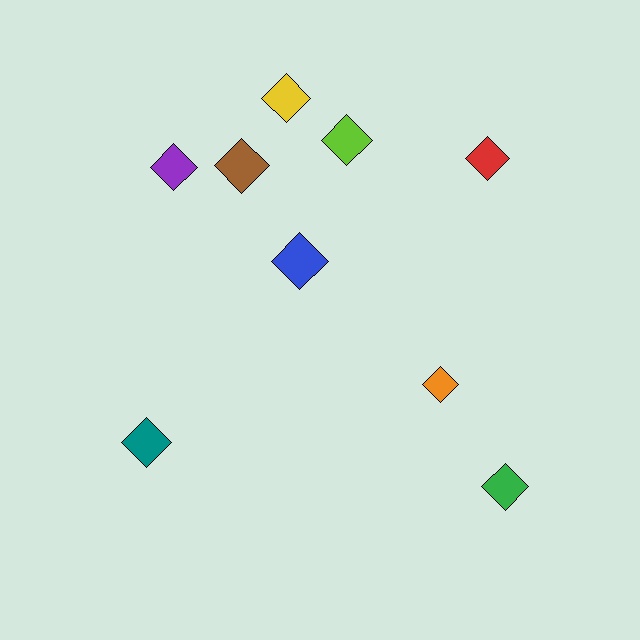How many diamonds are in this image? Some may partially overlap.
There are 9 diamonds.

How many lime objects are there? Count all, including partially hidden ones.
There is 1 lime object.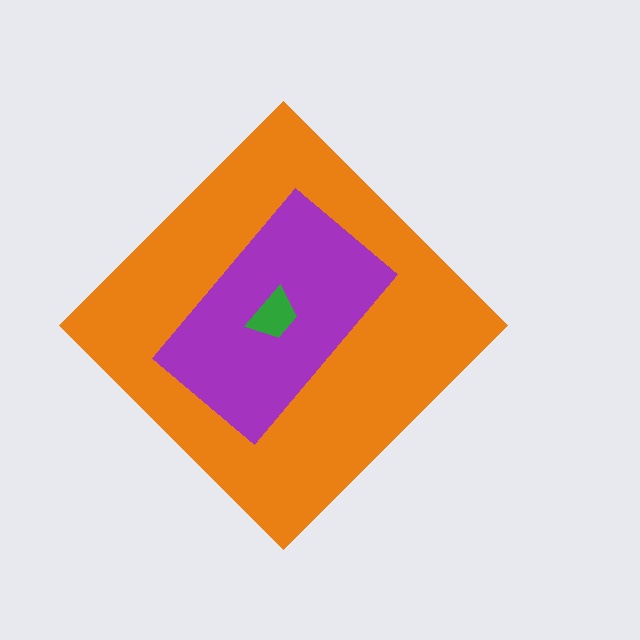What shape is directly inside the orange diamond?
The purple rectangle.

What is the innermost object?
The green trapezoid.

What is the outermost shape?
The orange diamond.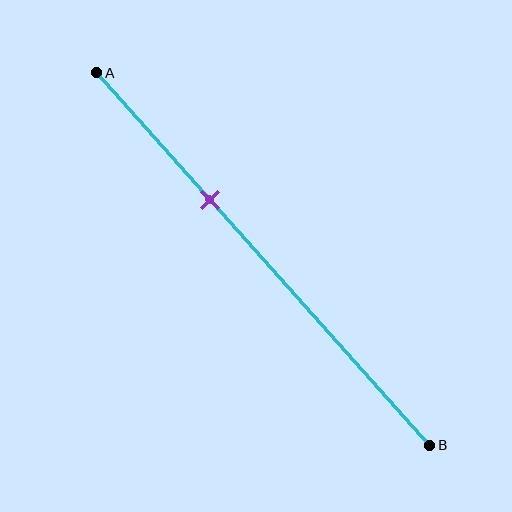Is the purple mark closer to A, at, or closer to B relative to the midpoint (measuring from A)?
The purple mark is closer to point A than the midpoint of segment AB.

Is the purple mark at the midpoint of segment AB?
No, the mark is at about 35% from A, not at the 50% midpoint.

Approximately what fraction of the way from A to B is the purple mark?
The purple mark is approximately 35% of the way from A to B.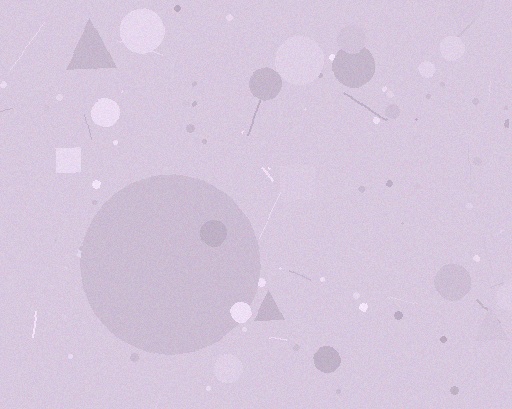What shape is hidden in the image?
A circle is hidden in the image.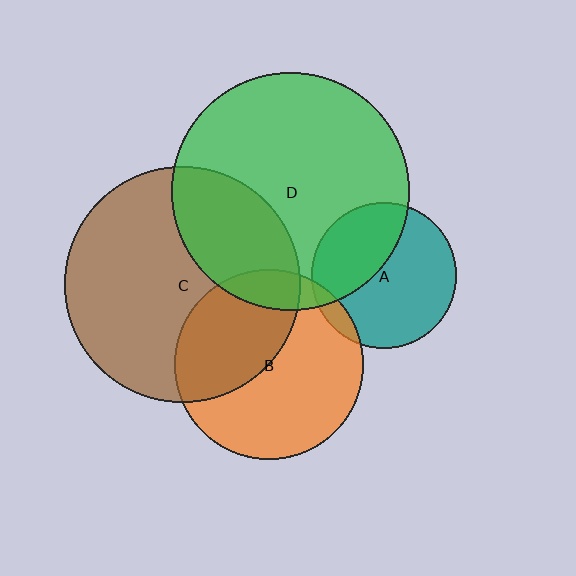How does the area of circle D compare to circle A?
Approximately 2.7 times.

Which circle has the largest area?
Circle D (green).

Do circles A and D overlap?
Yes.